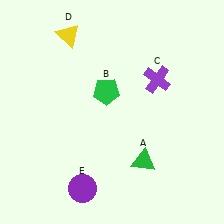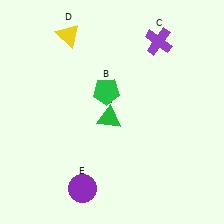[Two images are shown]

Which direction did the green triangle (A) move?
The green triangle (A) moved up.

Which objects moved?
The objects that moved are: the green triangle (A), the purple cross (C).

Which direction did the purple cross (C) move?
The purple cross (C) moved up.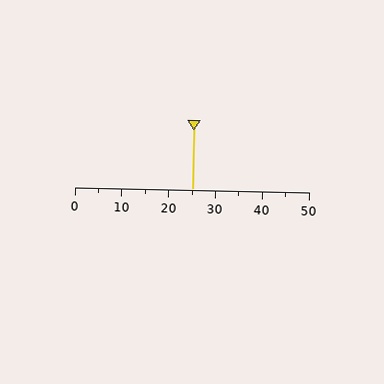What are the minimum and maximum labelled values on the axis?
The axis runs from 0 to 50.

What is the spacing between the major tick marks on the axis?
The major ticks are spaced 10 apart.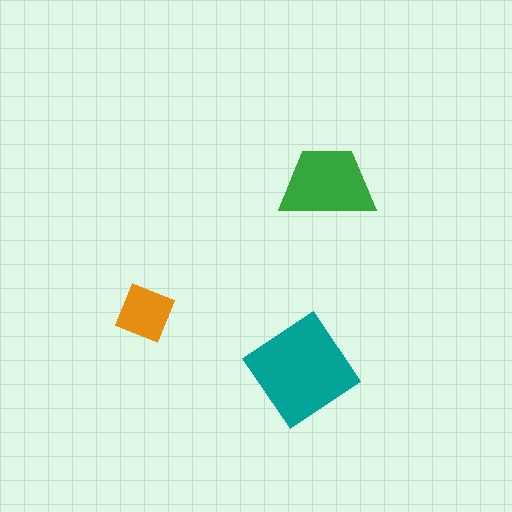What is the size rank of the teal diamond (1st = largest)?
1st.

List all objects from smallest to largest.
The orange diamond, the green trapezoid, the teal diamond.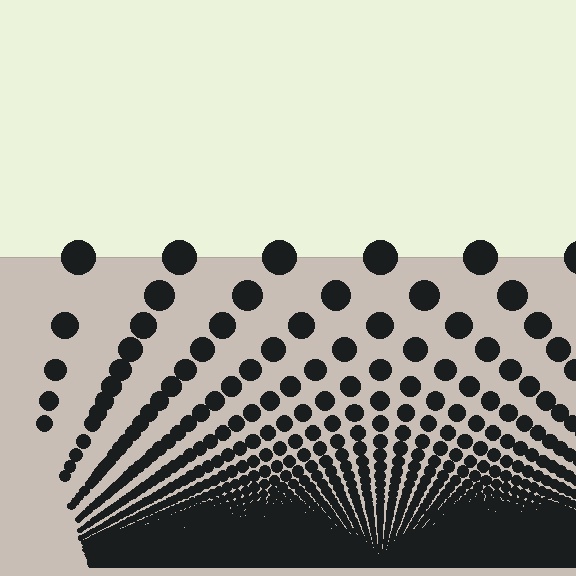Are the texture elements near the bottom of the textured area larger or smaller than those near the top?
Smaller. The gradient is inverted — elements near the bottom are smaller and denser.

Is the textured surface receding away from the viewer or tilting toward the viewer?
The surface appears to tilt toward the viewer. Texture elements get larger and sparser toward the top.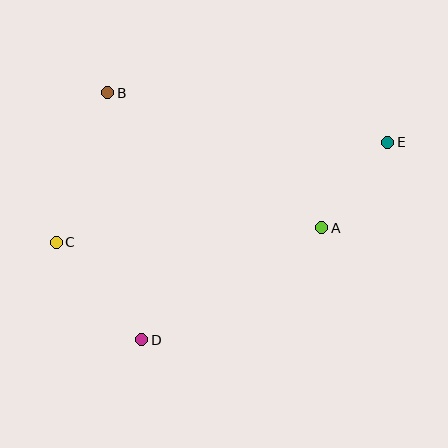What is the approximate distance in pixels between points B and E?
The distance between B and E is approximately 285 pixels.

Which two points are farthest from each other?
Points C and E are farthest from each other.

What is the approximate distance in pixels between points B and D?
The distance between B and D is approximately 250 pixels.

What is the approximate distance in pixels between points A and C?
The distance between A and C is approximately 266 pixels.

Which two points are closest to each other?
Points A and E are closest to each other.